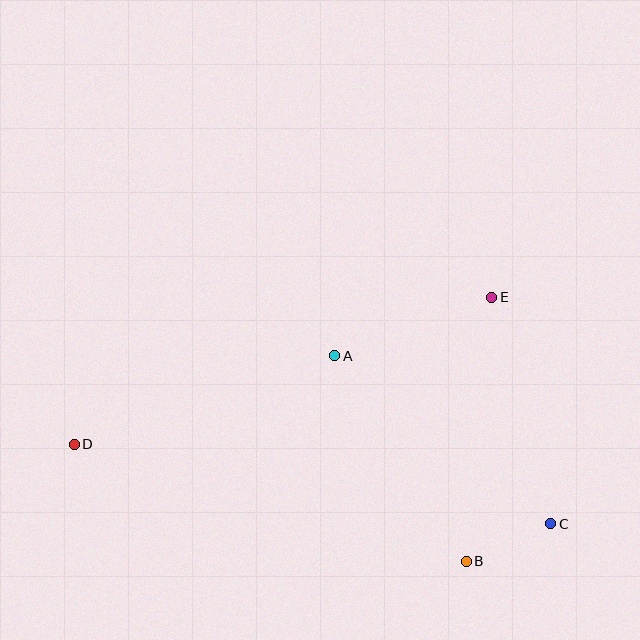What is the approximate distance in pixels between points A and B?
The distance between A and B is approximately 244 pixels.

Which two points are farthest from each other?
Points C and D are farthest from each other.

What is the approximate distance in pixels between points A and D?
The distance between A and D is approximately 275 pixels.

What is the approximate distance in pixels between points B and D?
The distance between B and D is approximately 409 pixels.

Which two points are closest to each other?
Points B and C are closest to each other.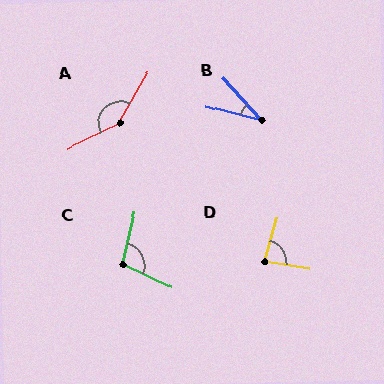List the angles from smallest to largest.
B (33°), D (83°), C (102°), A (147°).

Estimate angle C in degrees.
Approximately 102 degrees.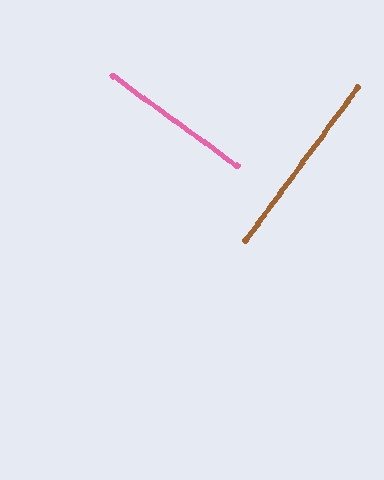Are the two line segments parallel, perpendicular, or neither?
Perpendicular — they meet at approximately 90°.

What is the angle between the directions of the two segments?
Approximately 90 degrees.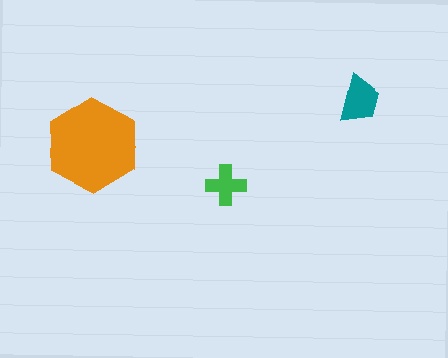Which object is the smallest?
The green cross.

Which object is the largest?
The orange hexagon.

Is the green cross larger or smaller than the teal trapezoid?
Smaller.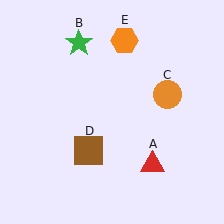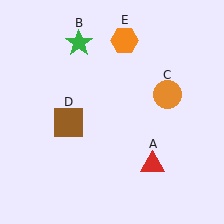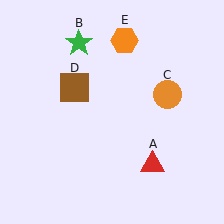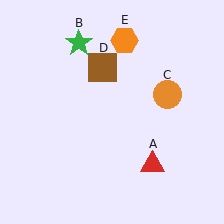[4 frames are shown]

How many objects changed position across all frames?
1 object changed position: brown square (object D).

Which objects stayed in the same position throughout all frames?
Red triangle (object A) and green star (object B) and orange circle (object C) and orange hexagon (object E) remained stationary.